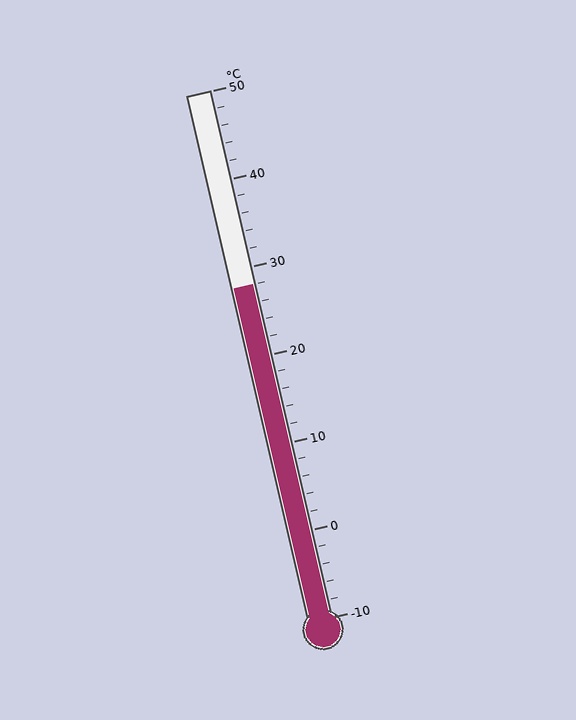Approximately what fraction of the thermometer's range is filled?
The thermometer is filled to approximately 65% of its range.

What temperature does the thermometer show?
The thermometer shows approximately 28°C.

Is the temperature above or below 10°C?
The temperature is above 10°C.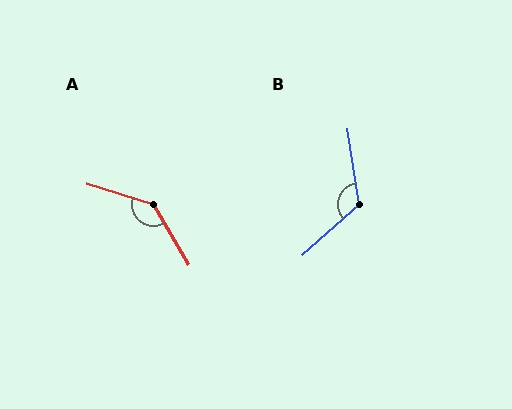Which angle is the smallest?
B, at approximately 123 degrees.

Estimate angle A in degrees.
Approximately 138 degrees.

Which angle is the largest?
A, at approximately 138 degrees.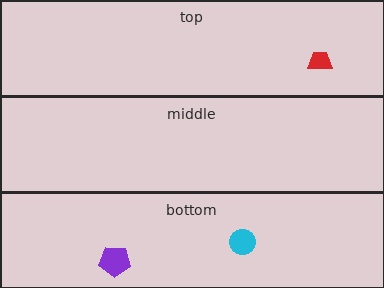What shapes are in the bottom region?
The purple pentagon, the cyan circle.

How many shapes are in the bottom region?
2.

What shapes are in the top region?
The red trapezoid.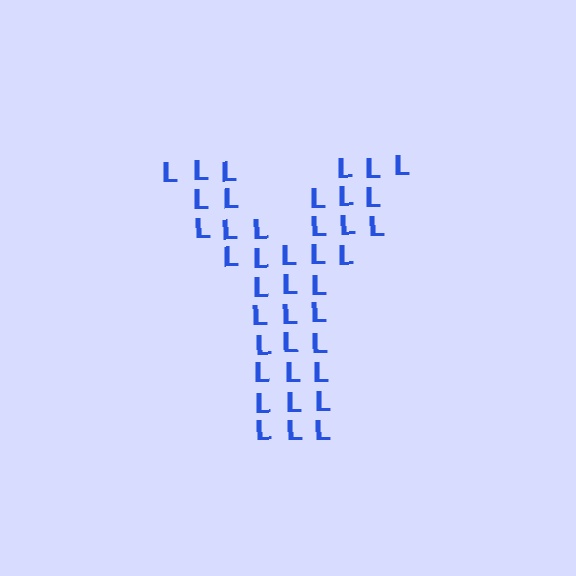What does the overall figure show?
The overall figure shows the letter Y.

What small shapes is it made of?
It is made of small letter L's.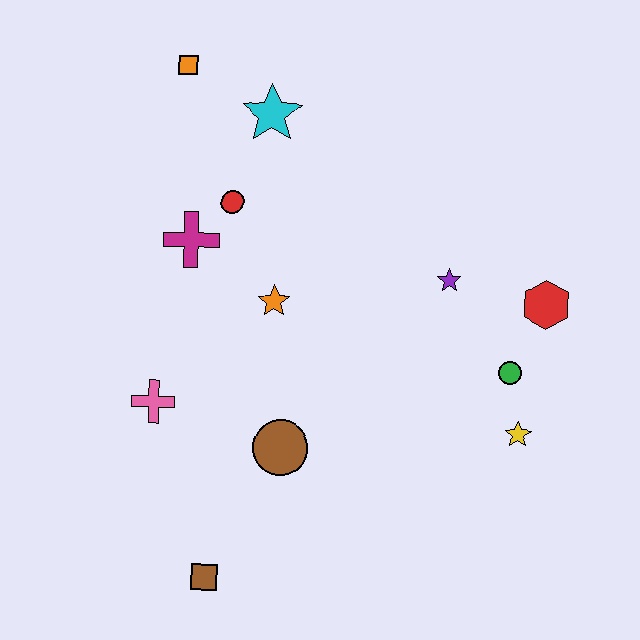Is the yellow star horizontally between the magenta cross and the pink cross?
No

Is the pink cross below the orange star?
Yes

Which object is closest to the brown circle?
The pink cross is closest to the brown circle.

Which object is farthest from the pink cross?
The red hexagon is farthest from the pink cross.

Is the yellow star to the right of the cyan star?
Yes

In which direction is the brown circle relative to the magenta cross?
The brown circle is below the magenta cross.